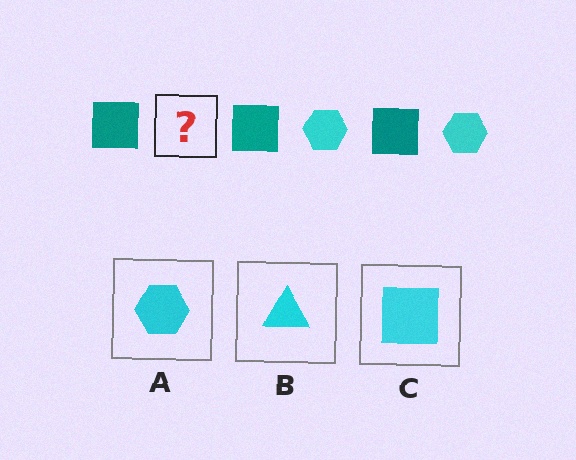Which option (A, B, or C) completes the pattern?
A.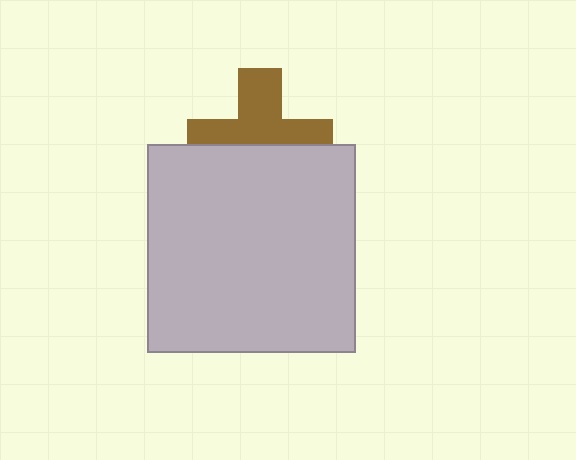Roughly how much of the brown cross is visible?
About half of it is visible (roughly 53%).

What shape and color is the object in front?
The object in front is a light gray square.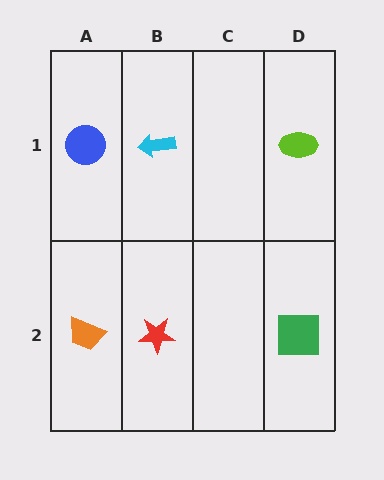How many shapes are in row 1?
3 shapes.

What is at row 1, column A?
A blue circle.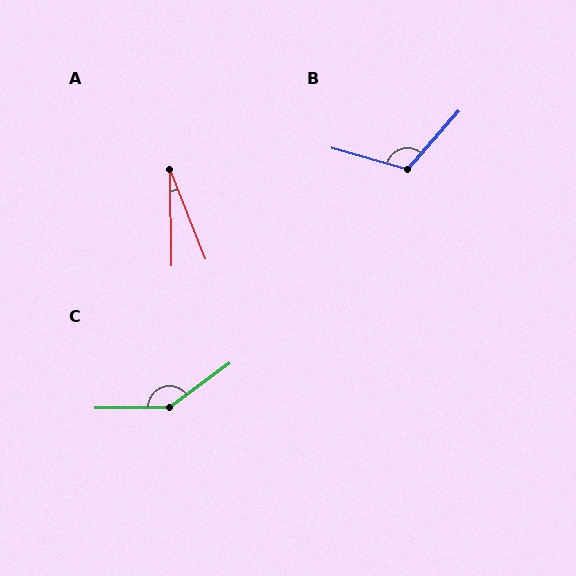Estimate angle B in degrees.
Approximately 116 degrees.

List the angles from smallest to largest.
A (21°), B (116°), C (144°).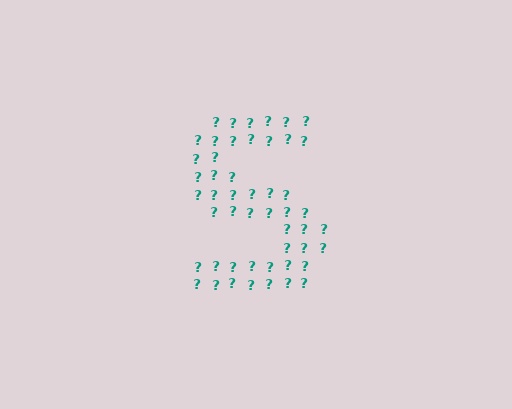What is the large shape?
The large shape is the letter S.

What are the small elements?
The small elements are question marks.